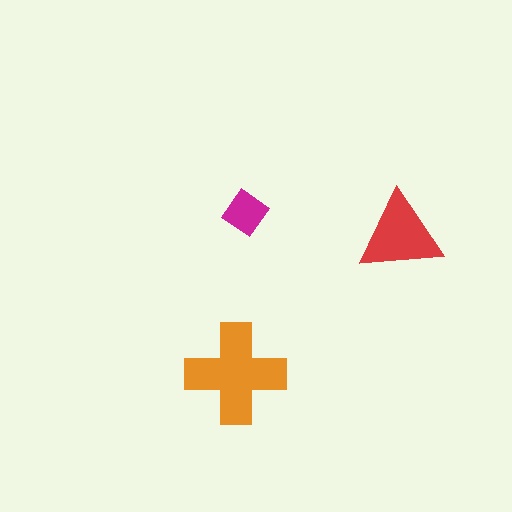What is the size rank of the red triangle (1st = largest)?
2nd.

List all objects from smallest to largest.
The magenta diamond, the red triangle, the orange cross.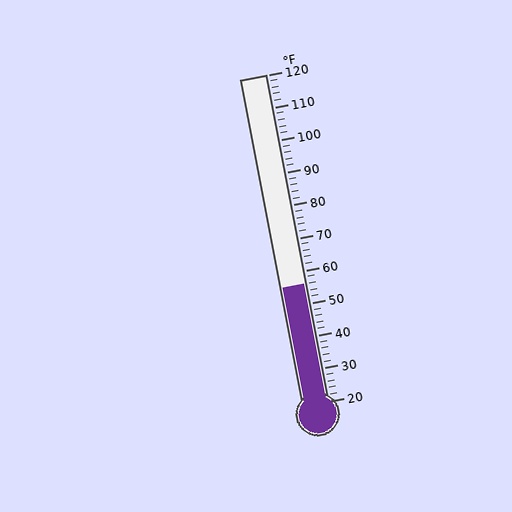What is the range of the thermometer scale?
The thermometer scale ranges from 20°F to 120°F.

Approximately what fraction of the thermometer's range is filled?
The thermometer is filled to approximately 35% of its range.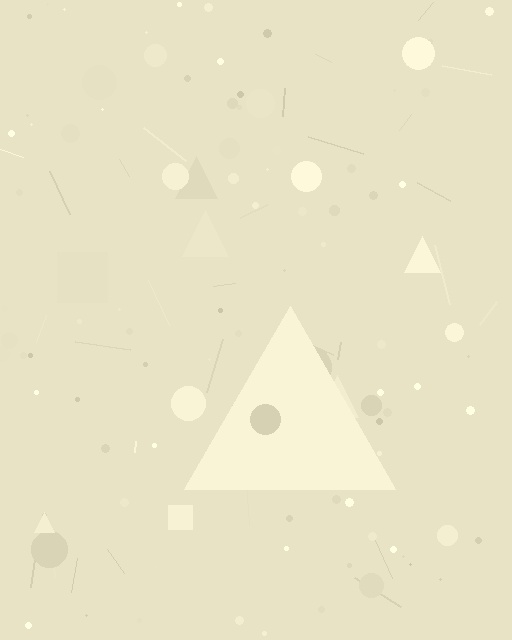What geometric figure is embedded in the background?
A triangle is embedded in the background.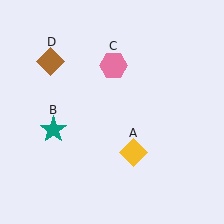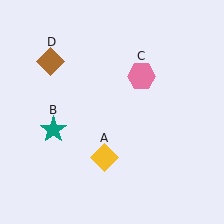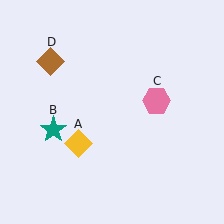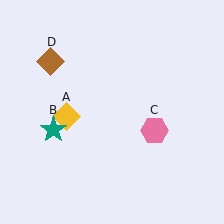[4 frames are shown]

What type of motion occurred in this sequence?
The yellow diamond (object A), pink hexagon (object C) rotated clockwise around the center of the scene.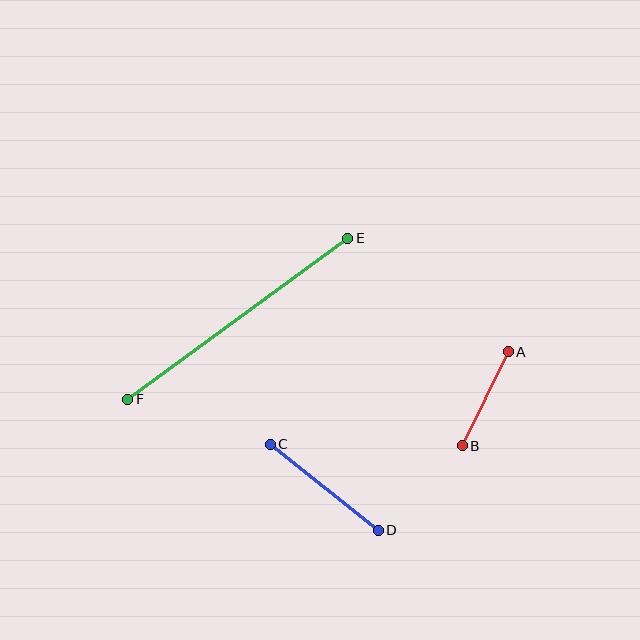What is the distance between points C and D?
The distance is approximately 138 pixels.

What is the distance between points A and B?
The distance is approximately 104 pixels.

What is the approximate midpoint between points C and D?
The midpoint is at approximately (324, 487) pixels.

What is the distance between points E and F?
The distance is approximately 273 pixels.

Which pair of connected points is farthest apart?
Points E and F are farthest apart.